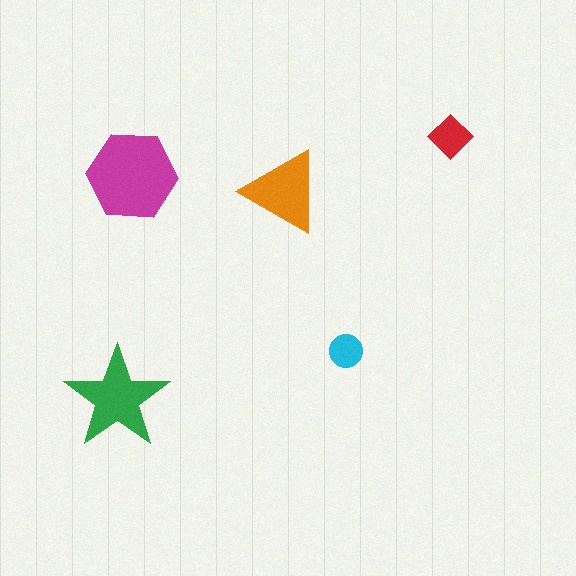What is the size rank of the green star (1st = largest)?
2nd.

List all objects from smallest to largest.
The cyan circle, the red diamond, the orange triangle, the green star, the magenta hexagon.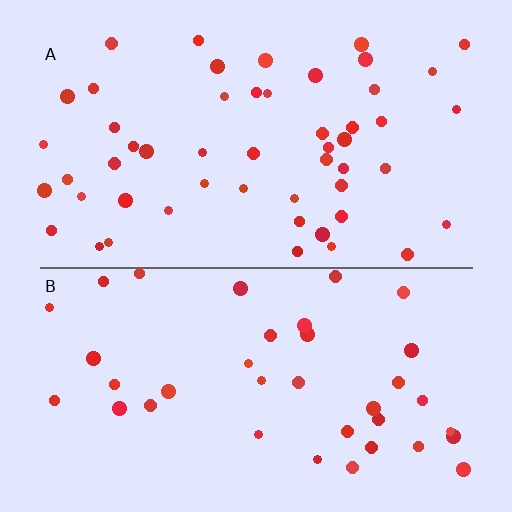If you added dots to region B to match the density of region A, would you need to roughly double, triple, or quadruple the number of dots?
Approximately double.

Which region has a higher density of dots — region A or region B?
A (the top).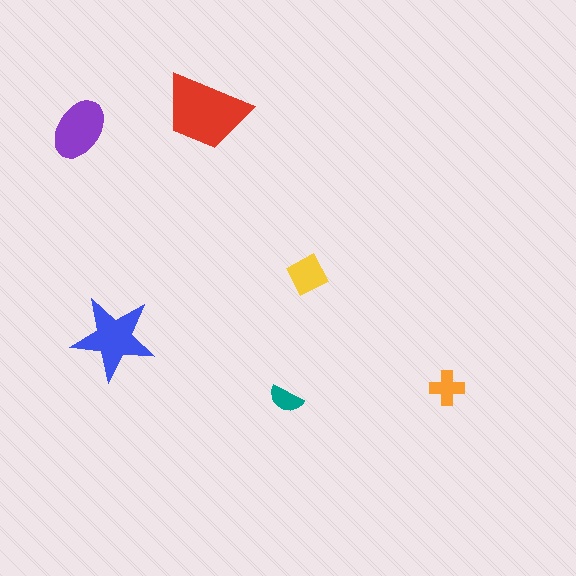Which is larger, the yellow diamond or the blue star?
The blue star.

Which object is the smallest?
The teal semicircle.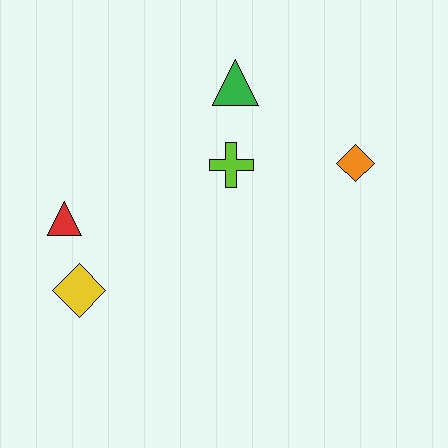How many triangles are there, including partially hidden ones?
There are 2 triangles.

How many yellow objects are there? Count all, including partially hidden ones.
There is 1 yellow object.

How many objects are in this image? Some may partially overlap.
There are 5 objects.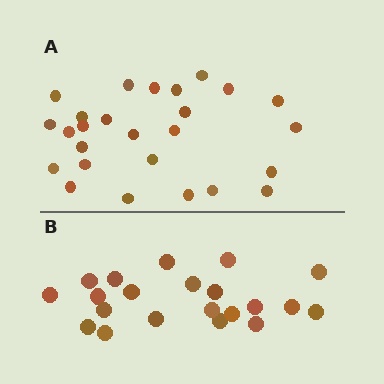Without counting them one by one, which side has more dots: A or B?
Region A (the top region) has more dots.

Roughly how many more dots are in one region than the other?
Region A has about 5 more dots than region B.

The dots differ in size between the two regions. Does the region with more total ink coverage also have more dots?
No. Region B has more total ink coverage because its dots are larger, but region A actually contains more individual dots. Total area can be misleading — the number of items is what matters here.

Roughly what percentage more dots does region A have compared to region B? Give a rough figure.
About 25% more.